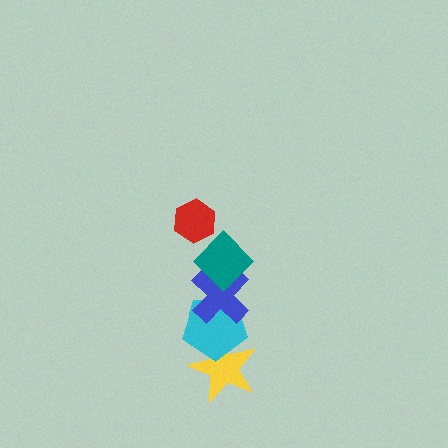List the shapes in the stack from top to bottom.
From top to bottom: the red hexagon, the teal diamond, the blue cross, the cyan pentagon, the yellow star.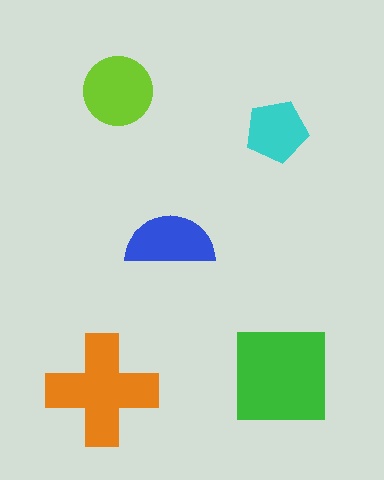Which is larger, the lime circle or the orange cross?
The orange cross.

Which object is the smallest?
The cyan pentagon.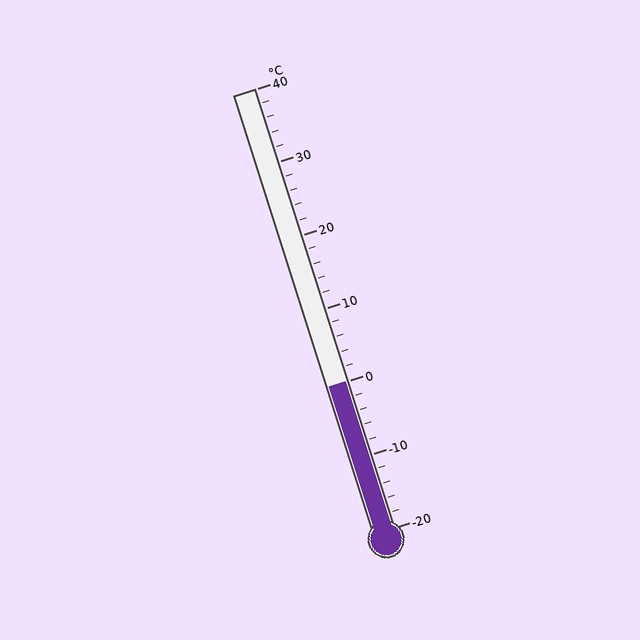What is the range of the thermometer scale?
The thermometer scale ranges from -20°C to 40°C.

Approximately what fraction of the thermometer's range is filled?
The thermometer is filled to approximately 35% of its range.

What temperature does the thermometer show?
The thermometer shows approximately 0°C.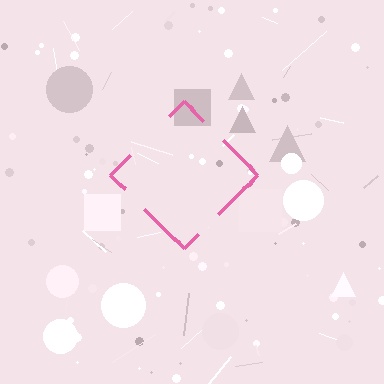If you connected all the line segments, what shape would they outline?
They would outline a diamond.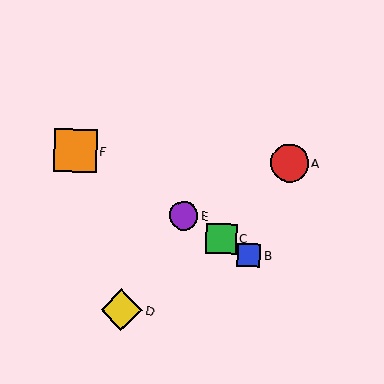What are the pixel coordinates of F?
Object F is at (75, 150).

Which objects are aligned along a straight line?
Objects B, C, E, F are aligned along a straight line.